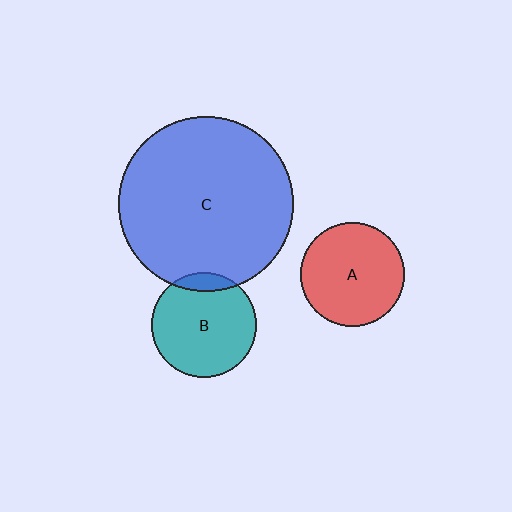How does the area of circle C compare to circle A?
Approximately 2.9 times.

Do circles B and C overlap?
Yes.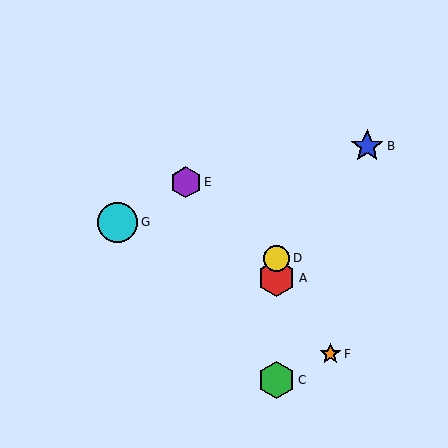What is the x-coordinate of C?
Object C is at x≈277.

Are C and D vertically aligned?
Yes, both are at x≈277.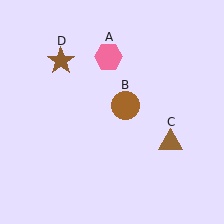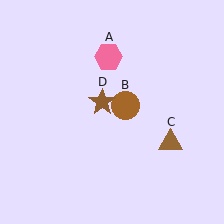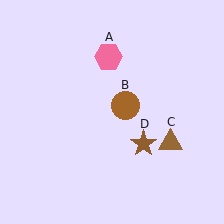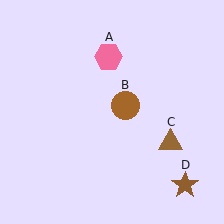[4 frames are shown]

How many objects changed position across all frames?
1 object changed position: brown star (object D).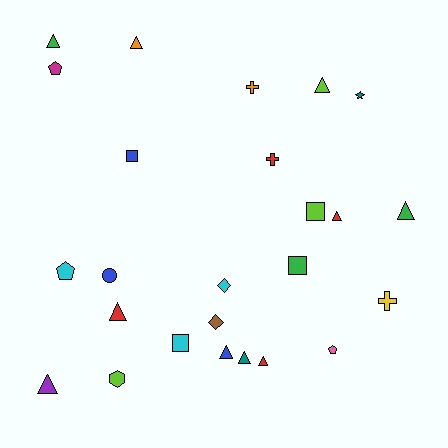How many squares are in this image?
There are 4 squares.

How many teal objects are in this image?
There are 2 teal objects.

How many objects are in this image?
There are 25 objects.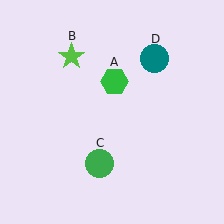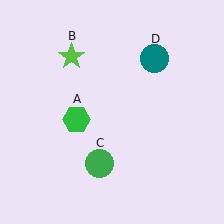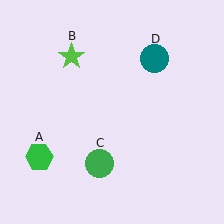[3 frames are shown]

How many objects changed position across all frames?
1 object changed position: green hexagon (object A).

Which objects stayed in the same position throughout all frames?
Lime star (object B) and green circle (object C) and teal circle (object D) remained stationary.